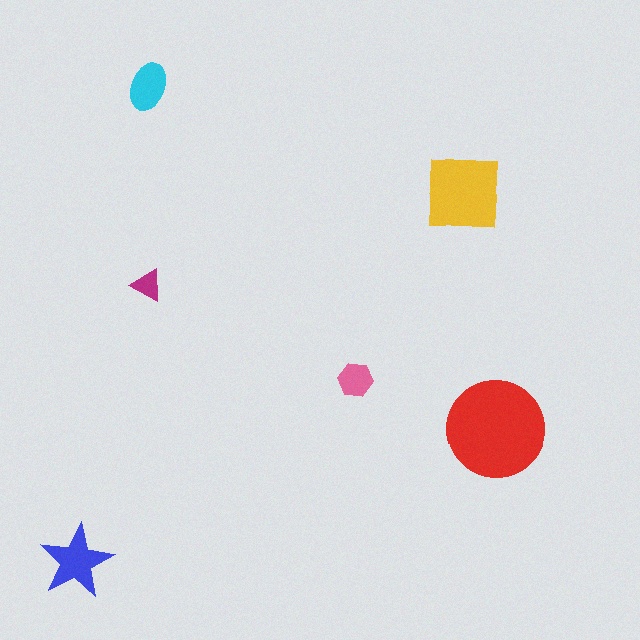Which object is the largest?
The red circle.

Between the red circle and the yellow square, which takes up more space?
The red circle.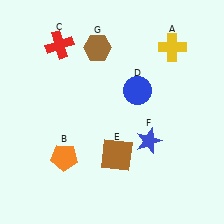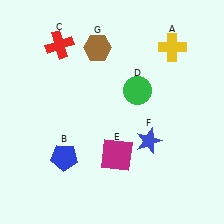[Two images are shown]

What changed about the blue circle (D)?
In Image 1, D is blue. In Image 2, it changed to green.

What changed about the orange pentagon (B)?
In Image 1, B is orange. In Image 2, it changed to blue.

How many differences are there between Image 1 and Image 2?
There are 3 differences between the two images.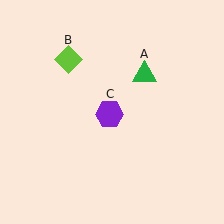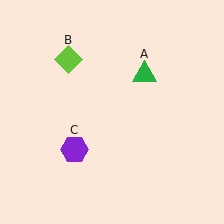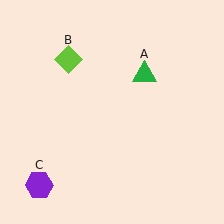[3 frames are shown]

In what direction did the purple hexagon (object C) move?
The purple hexagon (object C) moved down and to the left.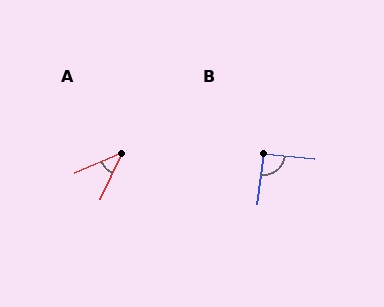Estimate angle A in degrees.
Approximately 42 degrees.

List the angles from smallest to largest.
A (42°), B (91°).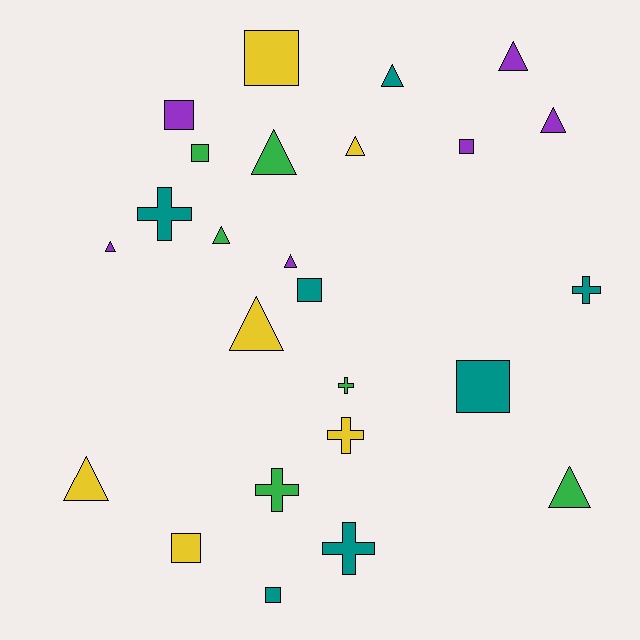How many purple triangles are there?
There are 4 purple triangles.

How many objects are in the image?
There are 25 objects.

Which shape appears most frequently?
Triangle, with 11 objects.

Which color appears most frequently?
Teal, with 7 objects.